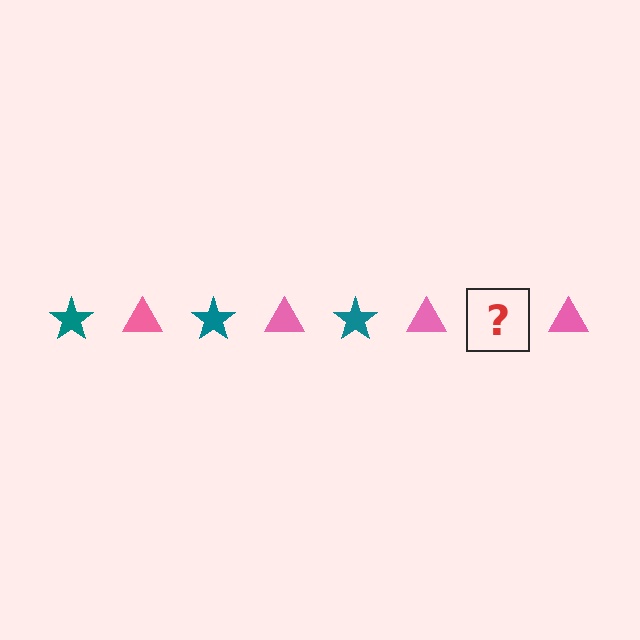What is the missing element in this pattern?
The missing element is a teal star.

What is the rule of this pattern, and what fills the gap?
The rule is that the pattern alternates between teal star and pink triangle. The gap should be filled with a teal star.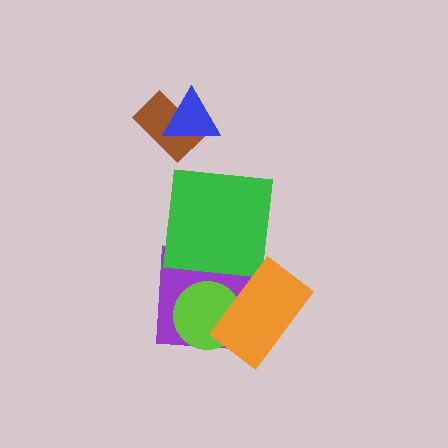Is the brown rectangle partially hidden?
Yes, it is partially covered by another shape.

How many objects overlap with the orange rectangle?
2 objects overlap with the orange rectangle.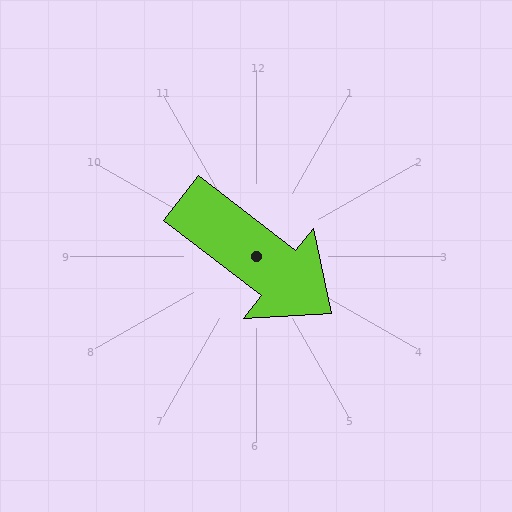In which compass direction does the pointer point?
Southeast.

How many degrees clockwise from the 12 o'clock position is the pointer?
Approximately 127 degrees.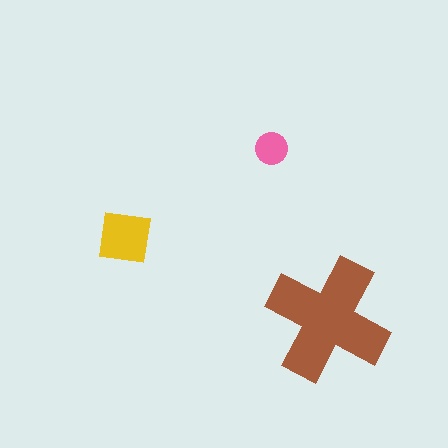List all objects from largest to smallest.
The brown cross, the yellow square, the pink circle.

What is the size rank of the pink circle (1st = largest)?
3rd.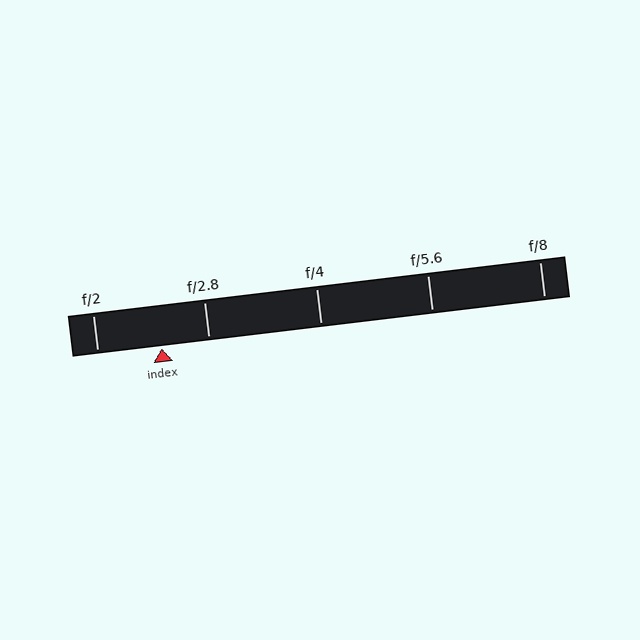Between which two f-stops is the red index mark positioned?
The index mark is between f/2 and f/2.8.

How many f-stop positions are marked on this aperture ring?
There are 5 f-stop positions marked.